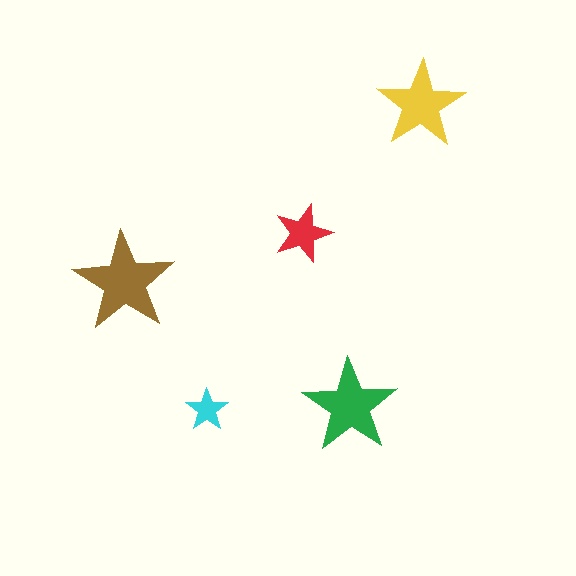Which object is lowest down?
The cyan star is bottommost.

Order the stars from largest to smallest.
the brown one, the green one, the yellow one, the red one, the cyan one.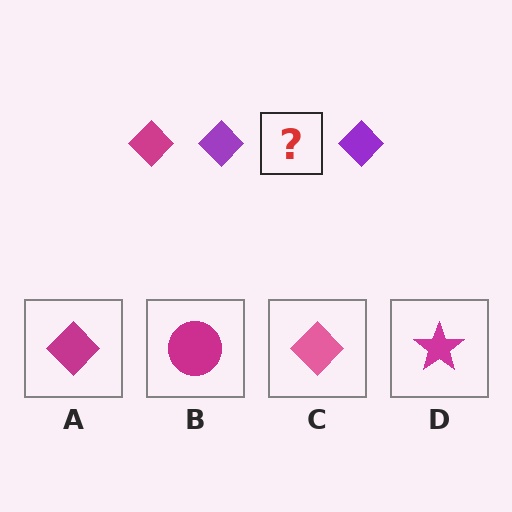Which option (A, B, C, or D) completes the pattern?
A.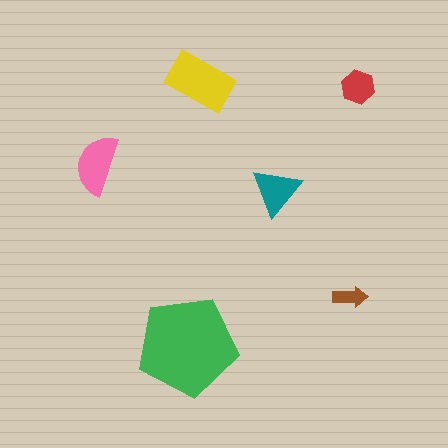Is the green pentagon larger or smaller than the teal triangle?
Larger.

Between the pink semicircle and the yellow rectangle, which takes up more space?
The yellow rectangle.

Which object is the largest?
The green pentagon.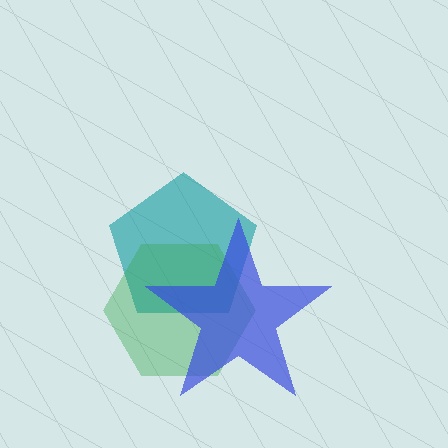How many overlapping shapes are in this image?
There are 3 overlapping shapes in the image.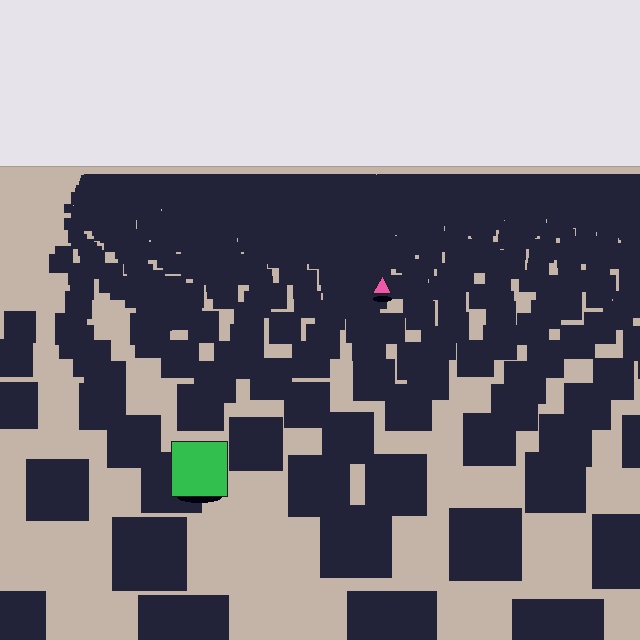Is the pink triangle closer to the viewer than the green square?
No. The green square is closer — you can tell from the texture gradient: the ground texture is coarser near it.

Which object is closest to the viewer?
The green square is closest. The texture marks near it are larger and more spread out.